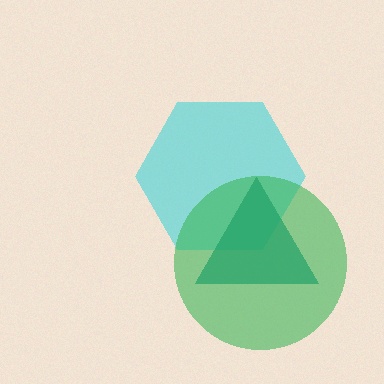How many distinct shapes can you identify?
There are 3 distinct shapes: a cyan hexagon, a teal triangle, a green circle.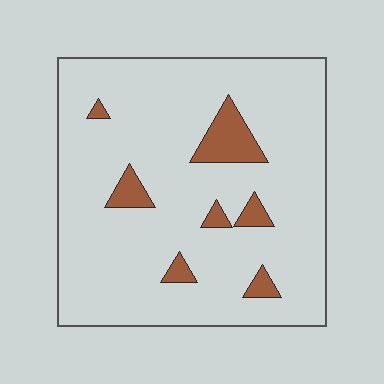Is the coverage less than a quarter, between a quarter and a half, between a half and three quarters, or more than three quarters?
Less than a quarter.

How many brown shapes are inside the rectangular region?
7.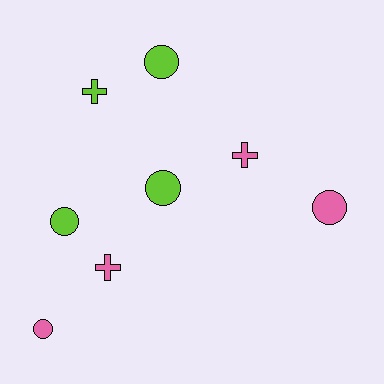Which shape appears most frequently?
Circle, with 5 objects.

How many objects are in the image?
There are 8 objects.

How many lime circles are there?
There are 3 lime circles.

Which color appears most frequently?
Lime, with 4 objects.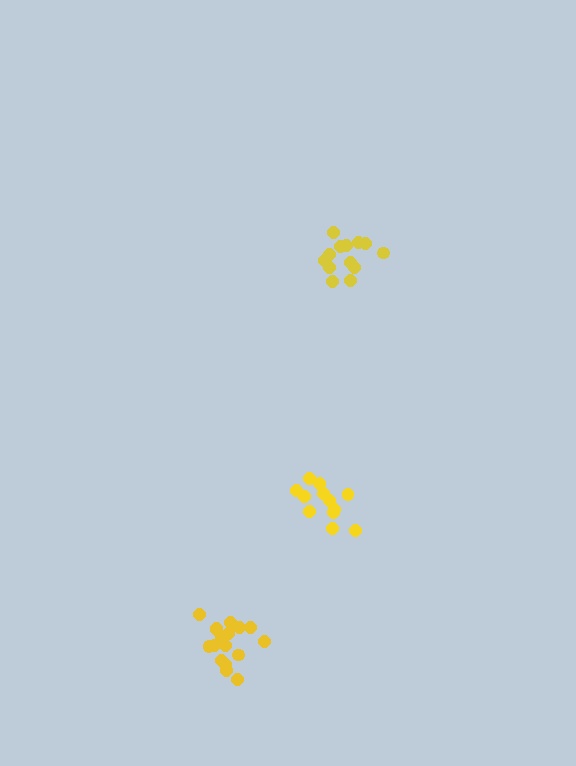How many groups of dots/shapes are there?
There are 3 groups.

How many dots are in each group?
Group 1: 12 dots, Group 2: 17 dots, Group 3: 13 dots (42 total).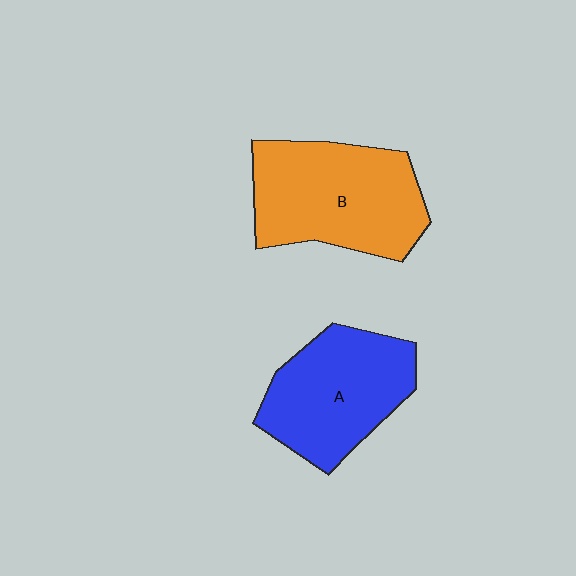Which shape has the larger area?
Shape B (orange).